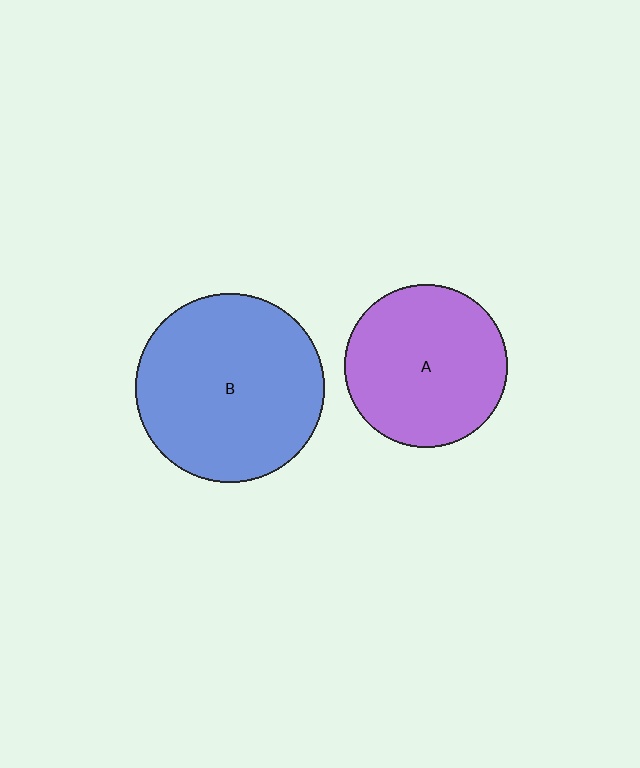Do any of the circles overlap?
No, none of the circles overlap.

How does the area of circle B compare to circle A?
Approximately 1.3 times.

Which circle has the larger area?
Circle B (blue).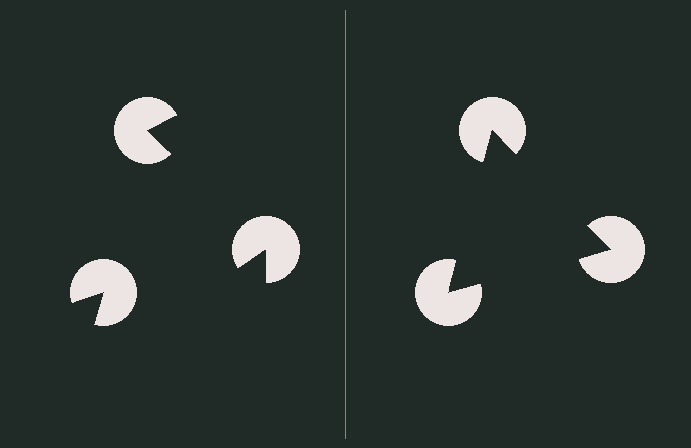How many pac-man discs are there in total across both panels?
6 — 3 on each side.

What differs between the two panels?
The pac-man discs are positioned identically on both sides; only the wedge orientations differ. On the right they align to a triangle; on the left they are misaligned.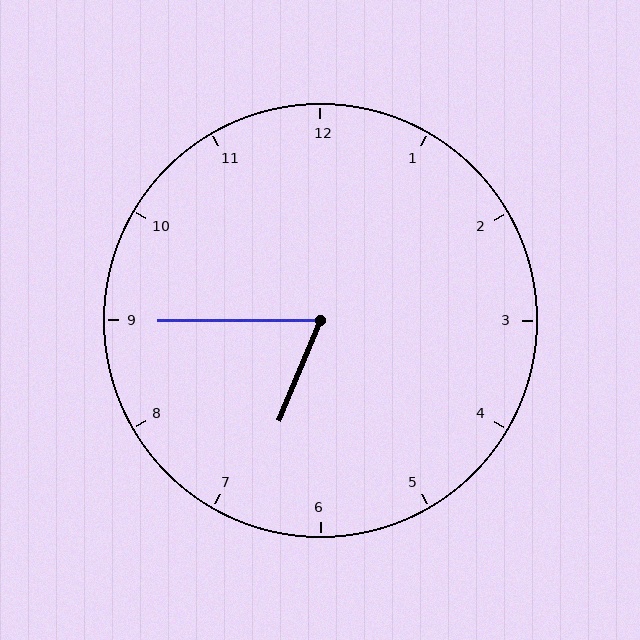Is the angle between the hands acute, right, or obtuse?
It is acute.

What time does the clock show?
6:45.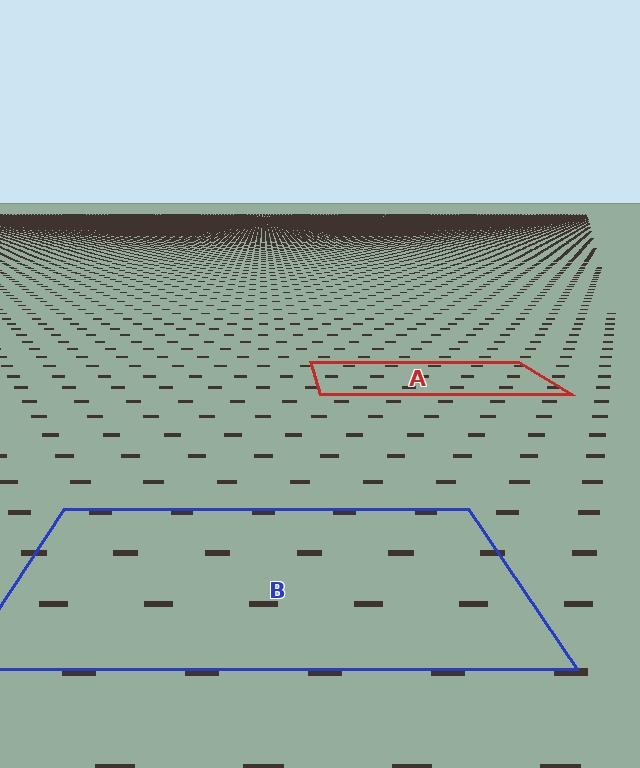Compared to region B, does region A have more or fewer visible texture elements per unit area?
Region A has more texture elements per unit area — they are packed more densely because it is farther away.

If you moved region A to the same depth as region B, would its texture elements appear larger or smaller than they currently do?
They would appear larger. At a closer depth, the same texture elements are projected at a bigger on-screen size.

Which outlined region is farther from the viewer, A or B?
Region A is farther from the viewer — the texture elements inside it appear smaller and more densely packed.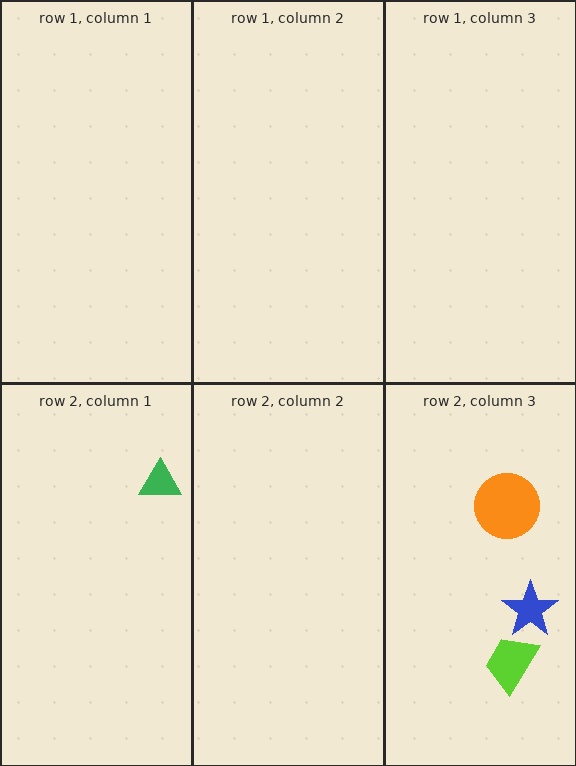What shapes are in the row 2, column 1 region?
The green triangle.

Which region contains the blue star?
The row 2, column 3 region.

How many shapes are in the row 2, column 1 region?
1.